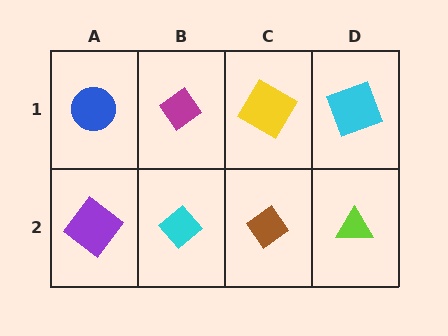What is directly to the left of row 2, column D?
A brown diamond.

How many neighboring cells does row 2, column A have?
2.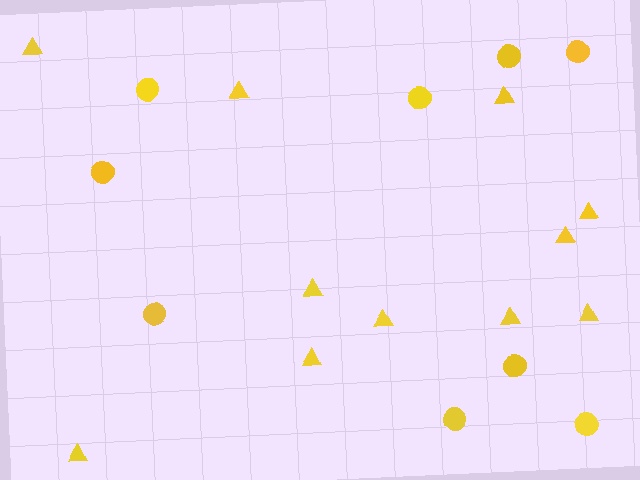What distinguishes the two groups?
There are 2 groups: one group of triangles (11) and one group of circles (9).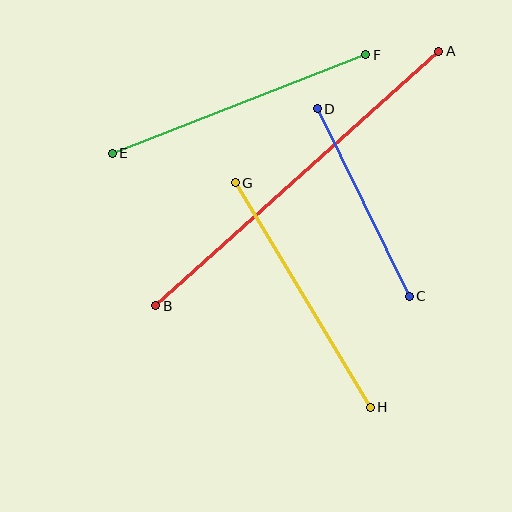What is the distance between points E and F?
The distance is approximately 272 pixels.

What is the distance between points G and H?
The distance is approximately 262 pixels.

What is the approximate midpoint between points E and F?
The midpoint is at approximately (239, 104) pixels.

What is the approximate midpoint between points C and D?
The midpoint is at approximately (363, 203) pixels.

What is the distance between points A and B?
The distance is approximately 381 pixels.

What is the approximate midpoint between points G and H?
The midpoint is at approximately (303, 295) pixels.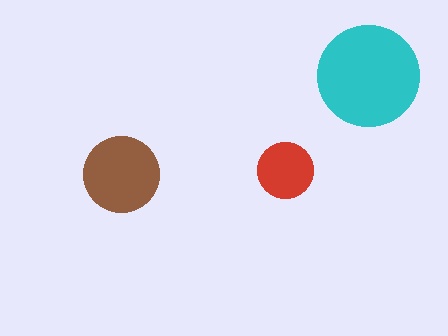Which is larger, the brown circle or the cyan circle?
The cyan one.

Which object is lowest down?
The brown circle is bottommost.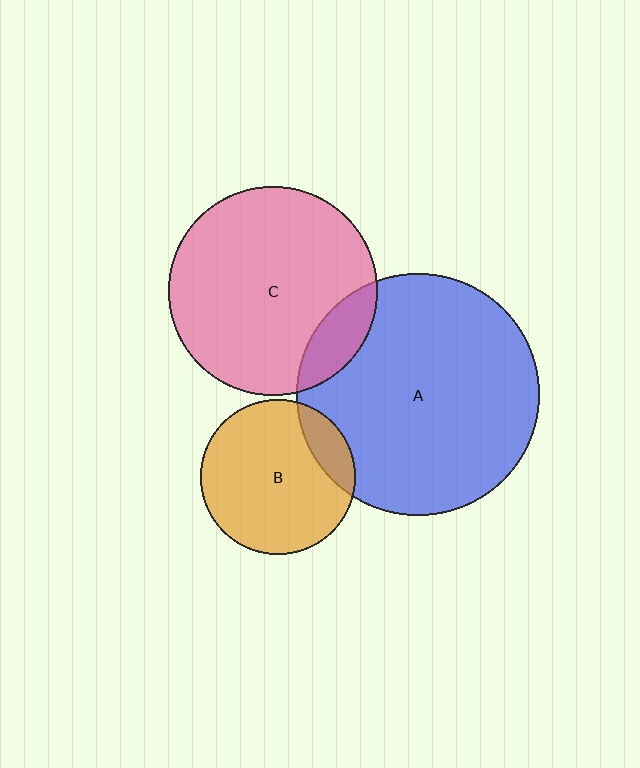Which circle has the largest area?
Circle A (blue).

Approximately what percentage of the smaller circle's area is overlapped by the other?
Approximately 15%.